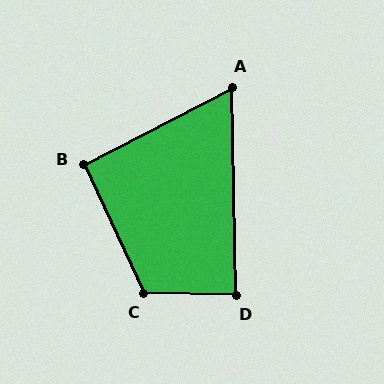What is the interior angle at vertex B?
Approximately 92 degrees (approximately right).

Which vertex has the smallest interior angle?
A, at approximately 64 degrees.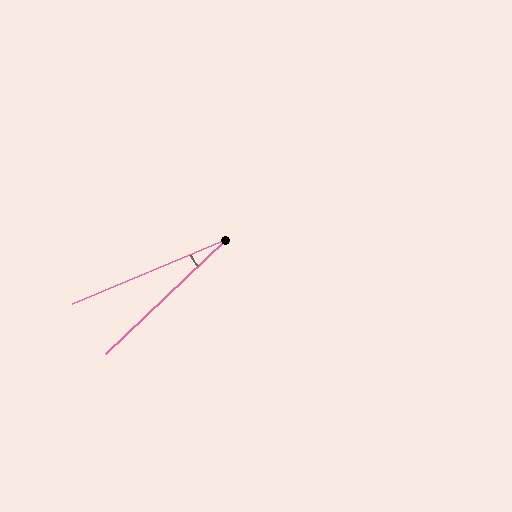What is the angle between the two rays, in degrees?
Approximately 21 degrees.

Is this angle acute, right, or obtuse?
It is acute.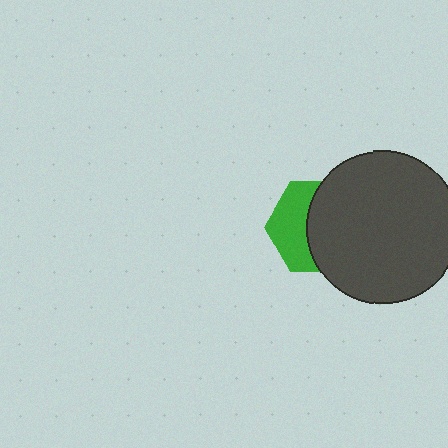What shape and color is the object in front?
The object in front is a dark gray circle.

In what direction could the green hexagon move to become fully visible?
The green hexagon could move left. That would shift it out from behind the dark gray circle entirely.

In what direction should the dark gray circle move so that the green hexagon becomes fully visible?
The dark gray circle should move right. That is the shortest direction to clear the overlap and leave the green hexagon fully visible.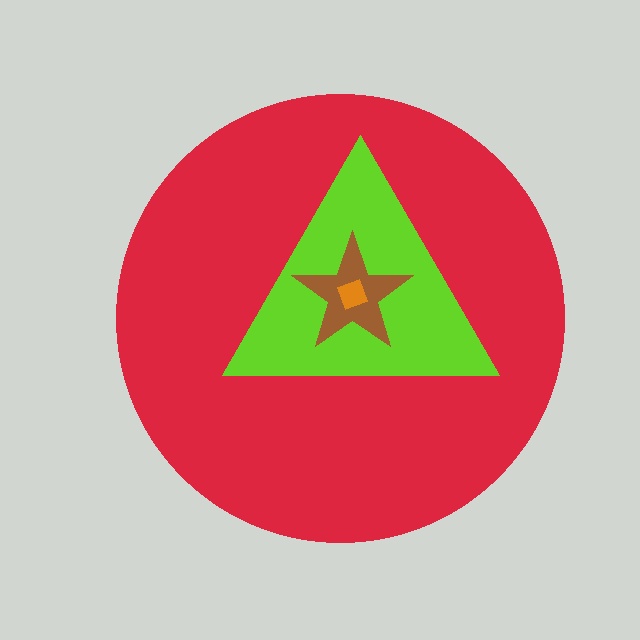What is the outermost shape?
The red circle.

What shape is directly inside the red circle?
The lime triangle.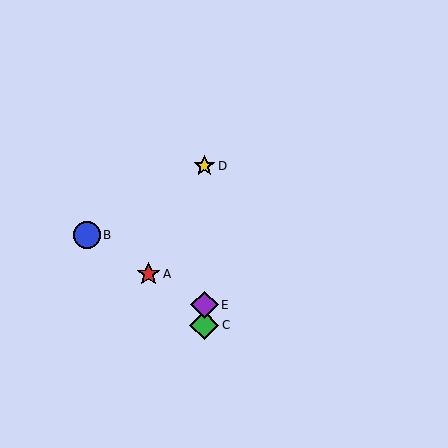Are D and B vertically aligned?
No, D is at x≈204 and B is at x≈87.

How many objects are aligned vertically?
3 objects (C, D, E) are aligned vertically.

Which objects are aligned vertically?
Objects C, D, E are aligned vertically.